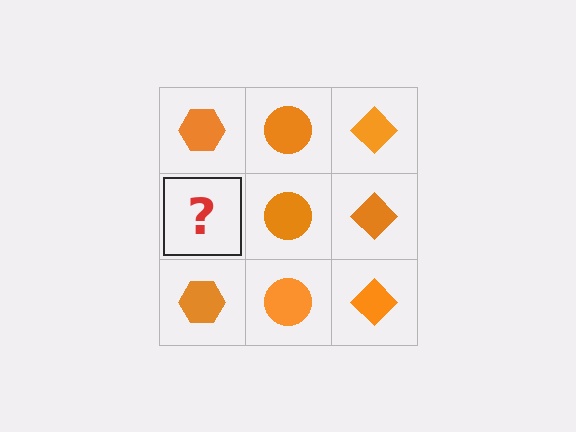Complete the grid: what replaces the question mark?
The question mark should be replaced with an orange hexagon.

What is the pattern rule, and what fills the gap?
The rule is that each column has a consistent shape. The gap should be filled with an orange hexagon.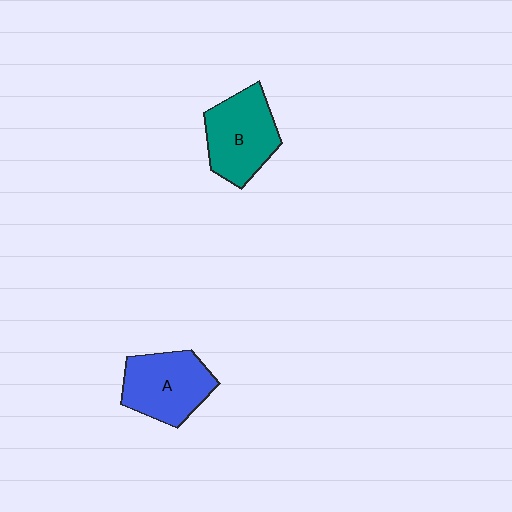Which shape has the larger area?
Shape B (teal).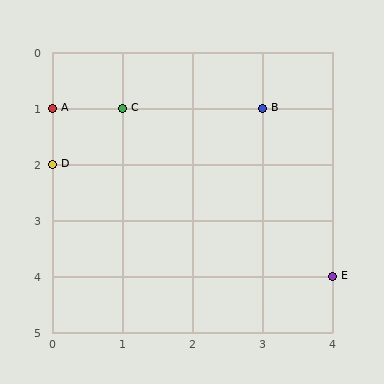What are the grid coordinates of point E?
Point E is at grid coordinates (4, 4).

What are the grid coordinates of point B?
Point B is at grid coordinates (3, 1).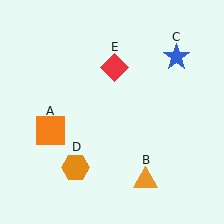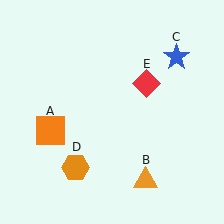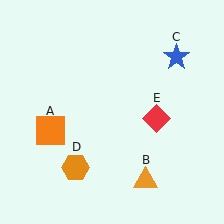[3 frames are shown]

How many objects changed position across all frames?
1 object changed position: red diamond (object E).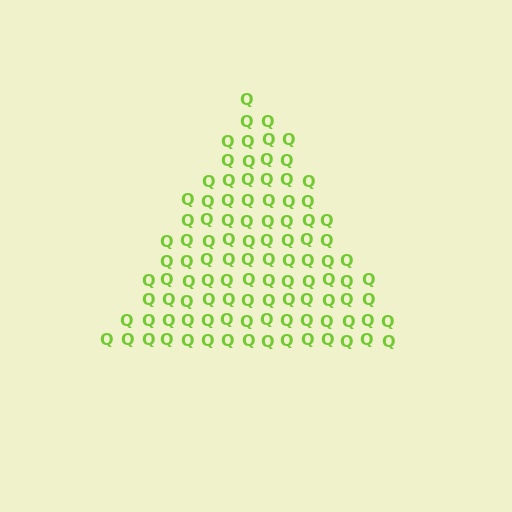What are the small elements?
The small elements are letter Q's.